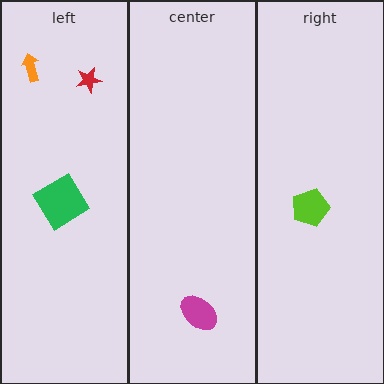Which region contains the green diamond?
The left region.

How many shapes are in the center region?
1.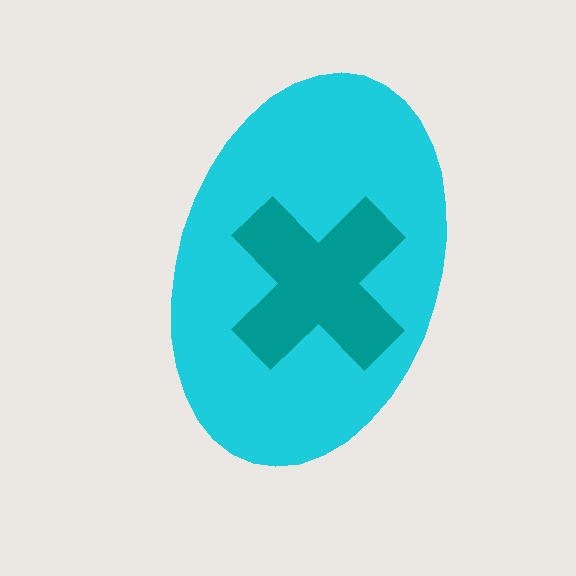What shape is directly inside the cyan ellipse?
The teal cross.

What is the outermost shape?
The cyan ellipse.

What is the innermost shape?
The teal cross.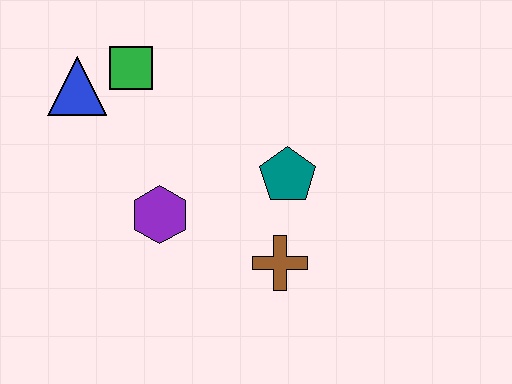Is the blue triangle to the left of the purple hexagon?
Yes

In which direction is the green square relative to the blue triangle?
The green square is to the right of the blue triangle.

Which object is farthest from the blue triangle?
The brown cross is farthest from the blue triangle.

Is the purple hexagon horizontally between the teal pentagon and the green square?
Yes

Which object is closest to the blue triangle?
The green square is closest to the blue triangle.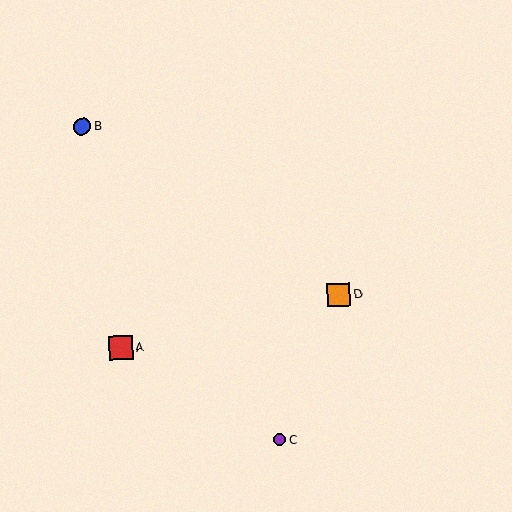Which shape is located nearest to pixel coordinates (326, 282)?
The orange square (labeled D) at (339, 295) is nearest to that location.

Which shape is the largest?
The red square (labeled A) is the largest.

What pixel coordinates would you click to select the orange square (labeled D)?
Click at (339, 295) to select the orange square D.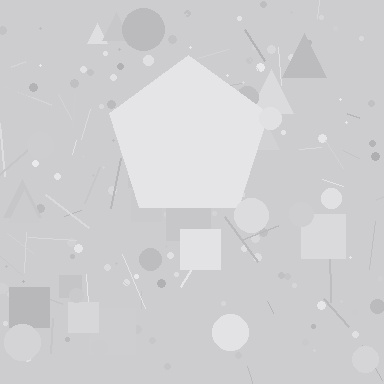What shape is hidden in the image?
A pentagon is hidden in the image.